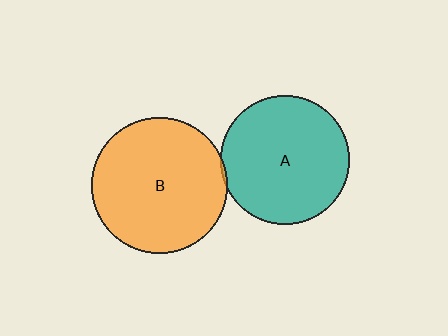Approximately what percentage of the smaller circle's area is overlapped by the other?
Approximately 5%.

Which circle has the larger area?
Circle B (orange).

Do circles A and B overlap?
Yes.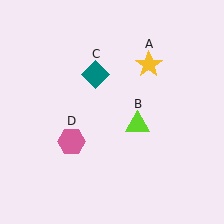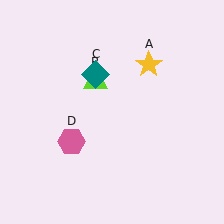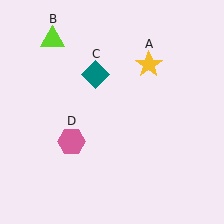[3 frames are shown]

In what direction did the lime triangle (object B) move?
The lime triangle (object B) moved up and to the left.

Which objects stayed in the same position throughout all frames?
Yellow star (object A) and teal diamond (object C) and pink hexagon (object D) remained stationary.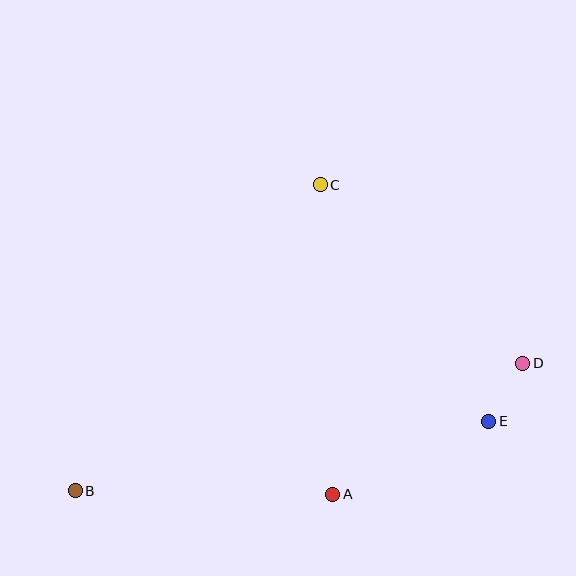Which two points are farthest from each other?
Points B and D are farthest from each other.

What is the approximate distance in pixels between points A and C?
The distance between A and C is approximately 310 pixels.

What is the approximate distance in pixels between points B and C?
The distance between B and C is approximately 392 pixels.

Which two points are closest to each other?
Points D and E are closest to each other.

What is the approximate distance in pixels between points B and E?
The distance between B and E is approximately 420 pixels.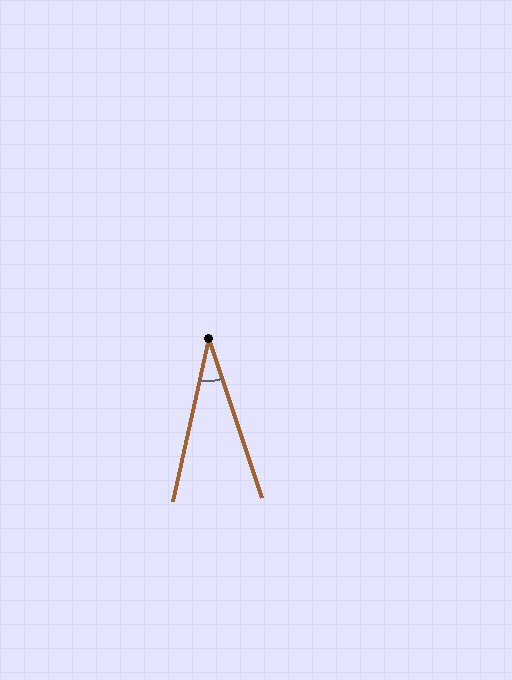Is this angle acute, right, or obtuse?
It is acute.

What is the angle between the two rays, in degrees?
Approximately 31 degrees.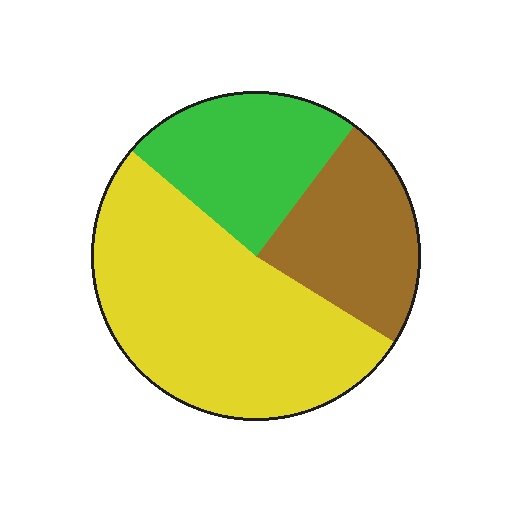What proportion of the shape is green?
Green takes up about one quarter (1/4) of the shape.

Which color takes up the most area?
Yellow, at roughly 50%.